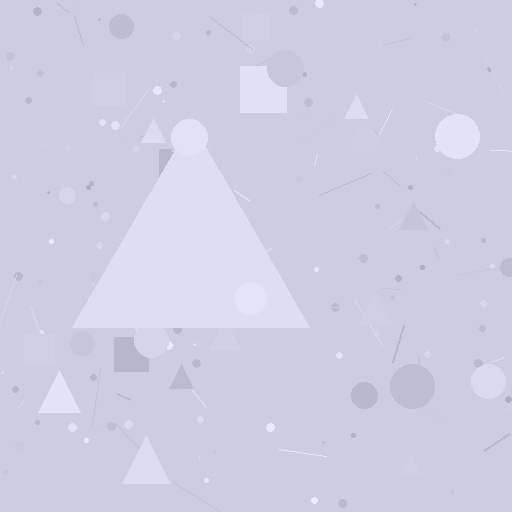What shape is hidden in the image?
A triangle is hidden in the image.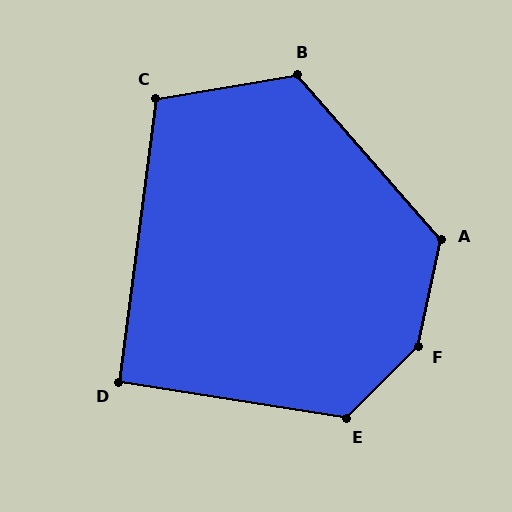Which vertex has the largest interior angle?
F, at approximately 147 degrees.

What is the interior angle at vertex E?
Approximately 126 degrees (obtuse).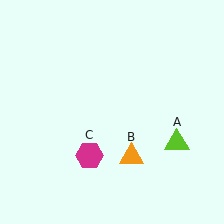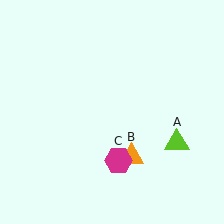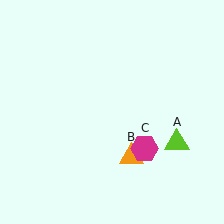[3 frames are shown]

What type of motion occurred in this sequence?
The magenta hexagon (object C) rotated counterclockwise around the center of the scene.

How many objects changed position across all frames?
1 object changed position: magenta hexagon (object C).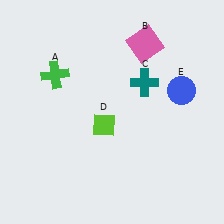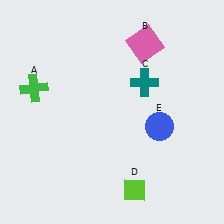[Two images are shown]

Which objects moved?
The objects that moved are: the green cross (A), the lime diamond (D), the blue circle (E).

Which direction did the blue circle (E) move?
The blue circle (E) moved down.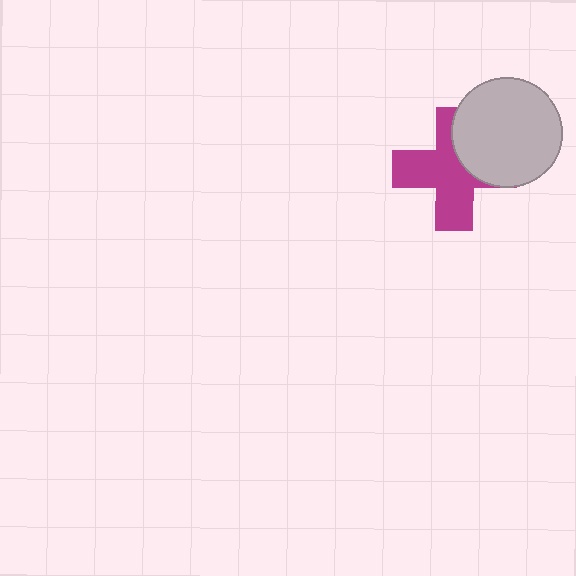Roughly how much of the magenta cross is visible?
Most of it is visible (roughly 65%).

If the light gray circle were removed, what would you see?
You would see the complete magenta cross.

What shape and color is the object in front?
The object in front is a light gray circle.